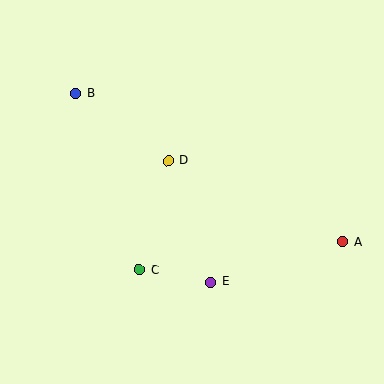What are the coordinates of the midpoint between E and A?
The midpoint between E and A is at (277, 262).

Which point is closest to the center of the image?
Point D at (169, 161) is closest to the center.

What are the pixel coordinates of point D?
Point D is at (169, 161).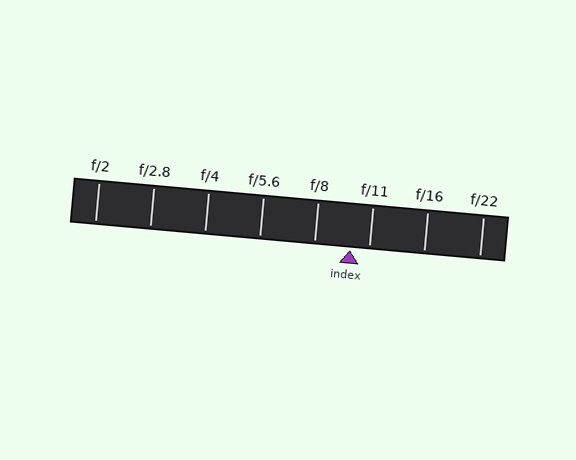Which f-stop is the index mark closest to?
The index mark is closest to f/11.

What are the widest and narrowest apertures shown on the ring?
The widest aperture shown is f/2 and the narrowest is f/22.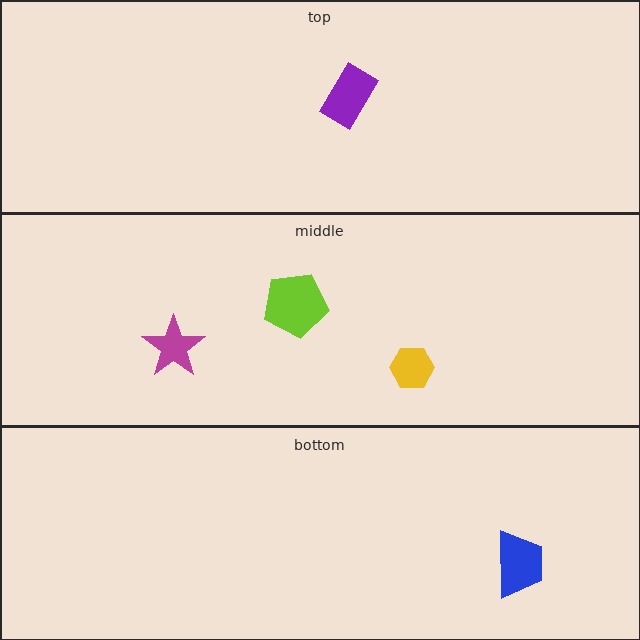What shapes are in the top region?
The purple rectangle.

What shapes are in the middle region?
The yellow hexagon, the magenta star, the lime pentagon.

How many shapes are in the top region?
1.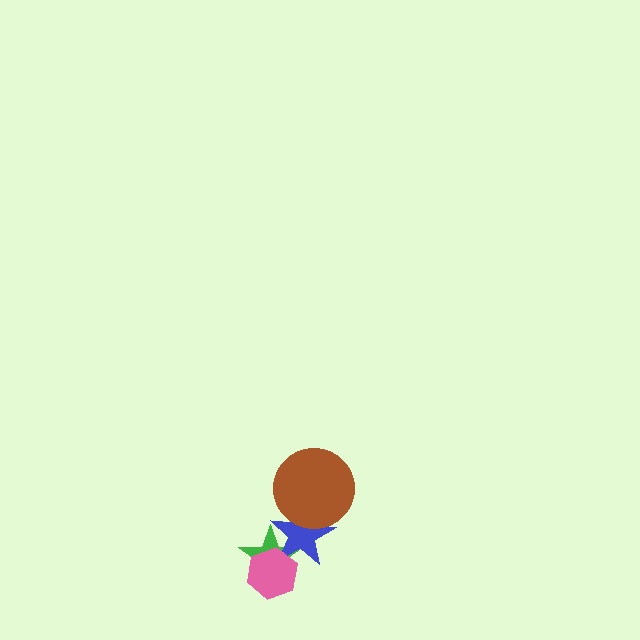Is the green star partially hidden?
Yes, it is partially covered by another shape.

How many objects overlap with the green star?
2 objects overlap with the green star.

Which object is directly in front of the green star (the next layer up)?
The blue star is directly in front of the green star.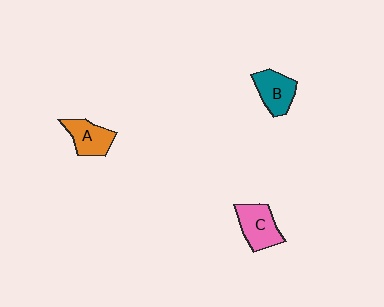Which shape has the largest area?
Shape C (pink).